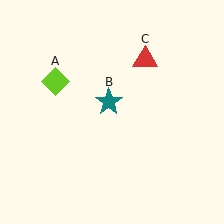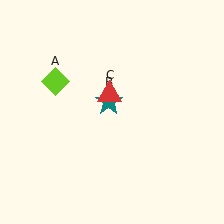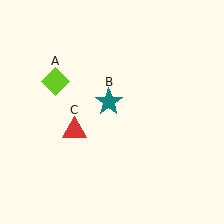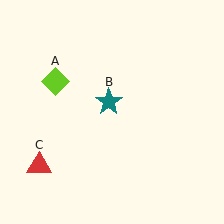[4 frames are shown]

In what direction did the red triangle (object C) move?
The red triangle (object C) moved down and to the left.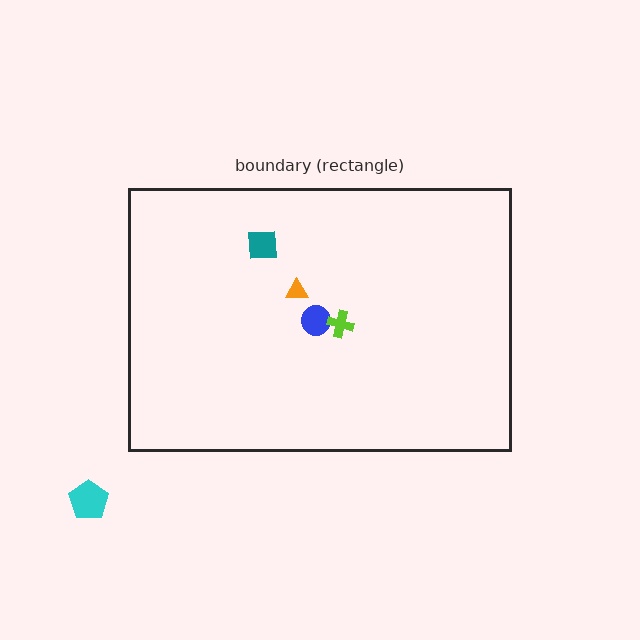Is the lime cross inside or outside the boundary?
Inside.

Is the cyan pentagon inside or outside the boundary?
Outside.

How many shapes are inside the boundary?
4 inside, 1 outside.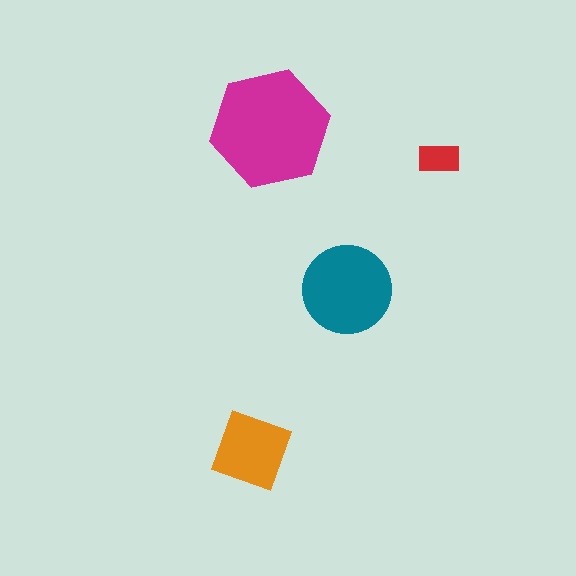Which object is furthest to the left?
The orange square is leftmost.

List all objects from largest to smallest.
The magenta hexagon, the teal circle, the orange square, the red rectangle.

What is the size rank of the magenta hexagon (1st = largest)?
1st.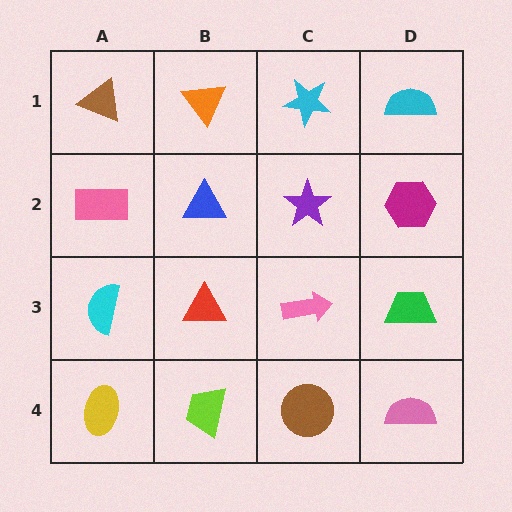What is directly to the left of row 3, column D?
A pink arrow.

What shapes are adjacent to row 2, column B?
An orange triangle (row 1, column B), a red triangle (row 3, column B), a pink rectangle (row 2, column A), a purple star (row 2, column C).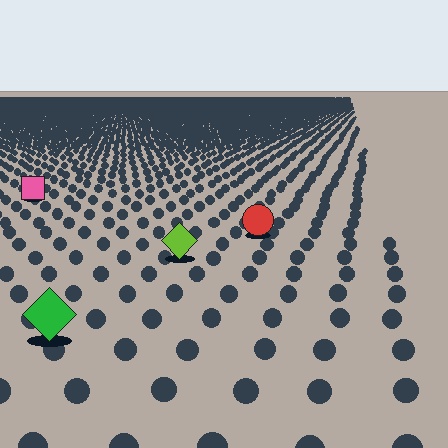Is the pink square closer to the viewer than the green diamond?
No. The green diamond is closer — you can tell from the texture gradient: the ground texture is coarser near it.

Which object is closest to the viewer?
The green diamond is closest. The texture marks near it are larger and more spread out.